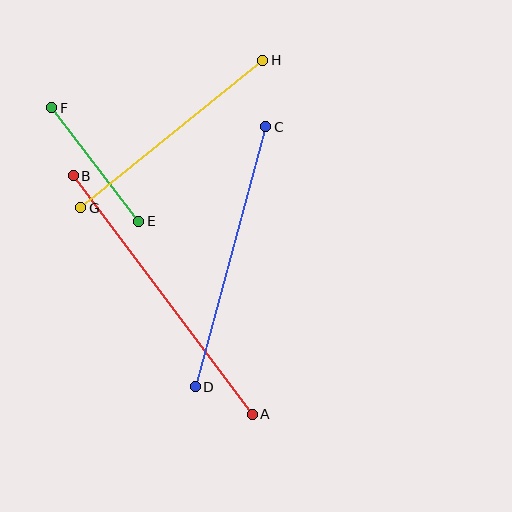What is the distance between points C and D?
The distance is approximately 270 pixels.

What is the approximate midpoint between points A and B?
The midpoint is at approximately (163, 295) pixels.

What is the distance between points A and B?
The distance is approximately 298 pixels.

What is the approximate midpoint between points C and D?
The midpoint is at approximately (230, 257) pixels.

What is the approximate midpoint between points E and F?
The midpoint is at approximately (95, 164) pixels.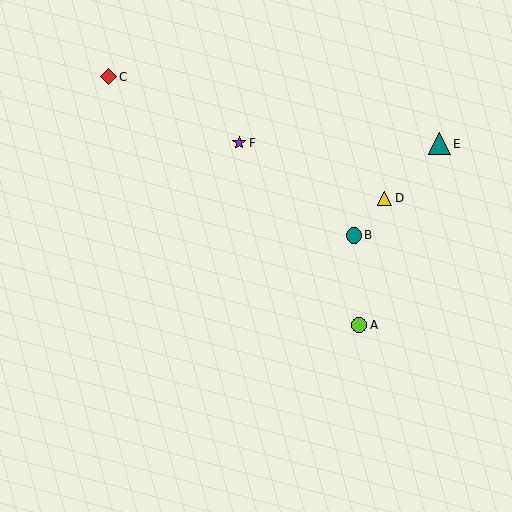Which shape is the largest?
The teal triangle (labeled E) is the largest.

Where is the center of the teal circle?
The center of the teal circle is at (354, 235).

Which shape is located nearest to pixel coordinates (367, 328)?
The lime circle (labeled A) at (359, 325) is nearest to that location.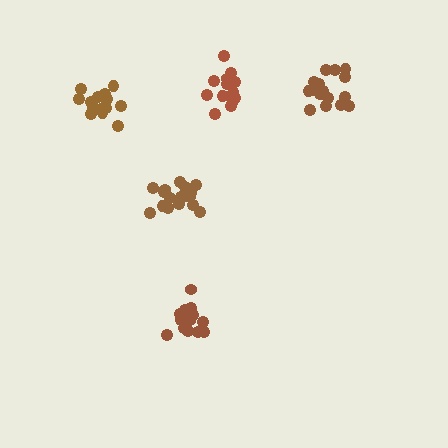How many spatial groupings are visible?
There are 5 spatial groupings.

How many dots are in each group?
Group 1: 17 dots, Group 2: 16 dots, Group 3: 16 dots, Group 4: 14 dots, Group 5: 14 dots (77 total).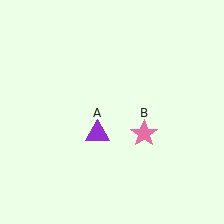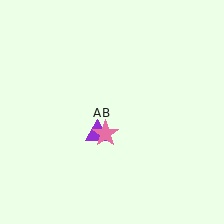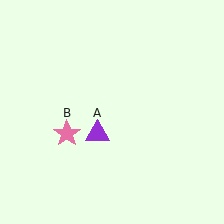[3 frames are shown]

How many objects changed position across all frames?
1 object changed position: pink star (object B).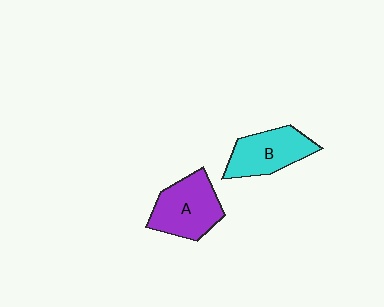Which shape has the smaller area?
Shape B (cyan).